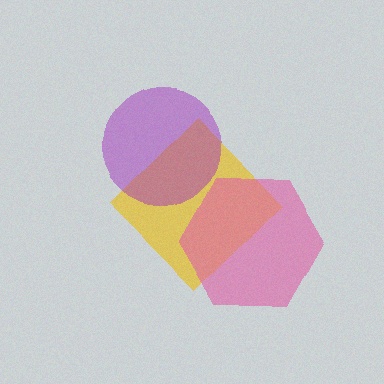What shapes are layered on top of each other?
The layered shapes are: a yellow diamond, a pink hexagon, a purple circle.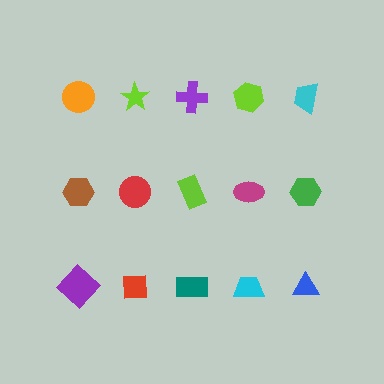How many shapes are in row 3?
5 shapes.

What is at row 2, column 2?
A red circle.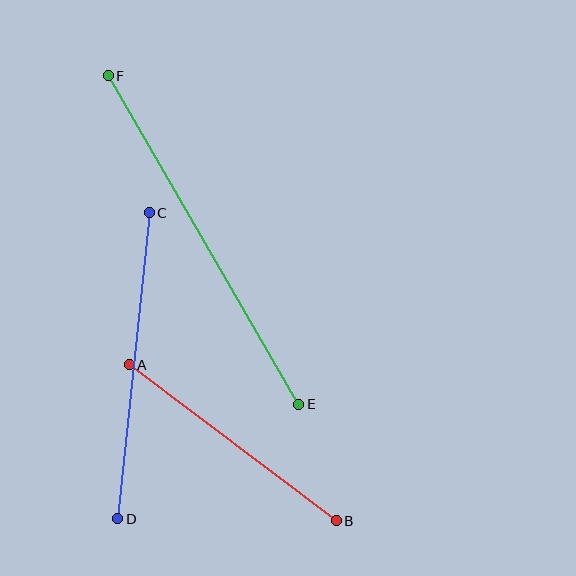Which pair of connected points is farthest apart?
Points E and F are farthest apart.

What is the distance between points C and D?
The distance is approximately 308 pixels.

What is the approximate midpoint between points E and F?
The midpoint is at approximately (204, 240) pixels.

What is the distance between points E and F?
The distance is approximately 380 pixels.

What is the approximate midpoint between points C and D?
The midpoint is at approximately (134, 366) pixels.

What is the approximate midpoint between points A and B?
The midpoint is at approximately (233, 443) pixels.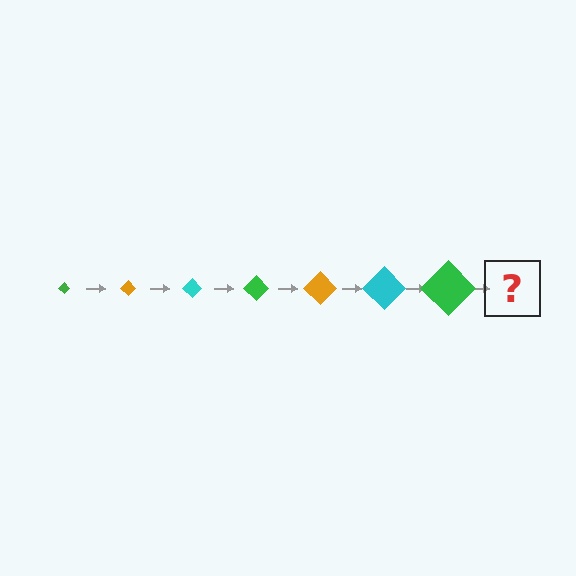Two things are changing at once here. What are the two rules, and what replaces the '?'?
The two rules are that the diamond grows larger each step and the color cycles through green, orange, and cyan. The '?' should be an orange diamond, larger than the previous one.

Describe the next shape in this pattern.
It should be an orange diamond, larger than the previous one.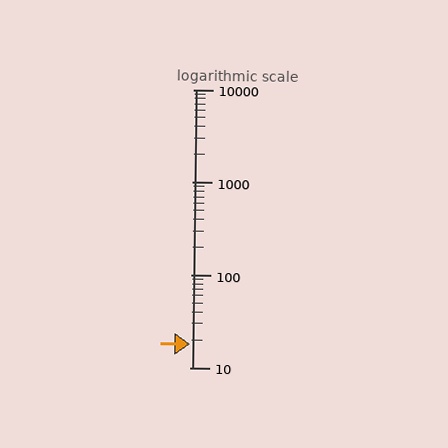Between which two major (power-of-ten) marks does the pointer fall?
The pointer is between 10 and 100.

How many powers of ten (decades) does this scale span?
The scale spans 3 decades, from 10 to 10000.